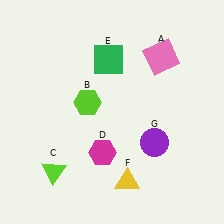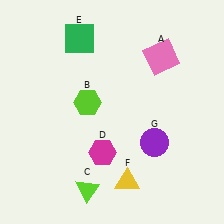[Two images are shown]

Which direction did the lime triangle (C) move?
The lime triangle (C) moved right.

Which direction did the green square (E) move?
The green square (E) moved left.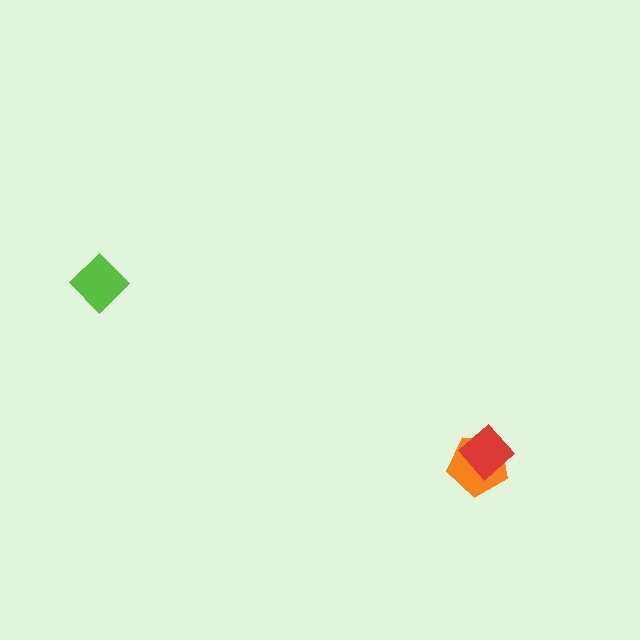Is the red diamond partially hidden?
No, no other shape covers it.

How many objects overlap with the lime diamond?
0 objects overlap with the lime diamond.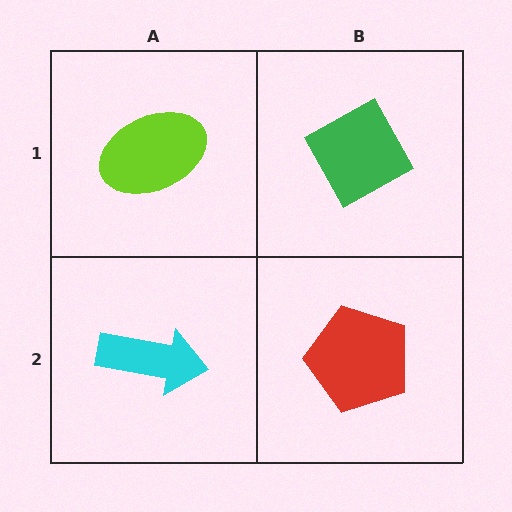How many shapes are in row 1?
2 shapes.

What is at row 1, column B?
A green diamond.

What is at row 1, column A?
A lime ellipse.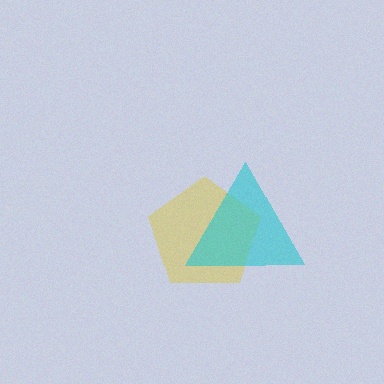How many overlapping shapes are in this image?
There are 2 overlapping shapes in the image.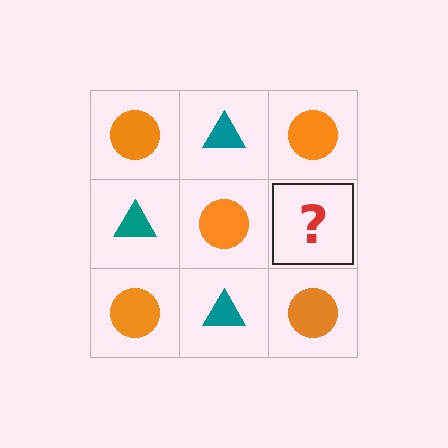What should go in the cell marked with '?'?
The missing cell should contain a teal triangle.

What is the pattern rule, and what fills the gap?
The rule is that it alternates orange circle and teal triangle in a checkerboard pattern. The gap should be filled with a teal triangle.